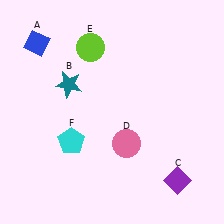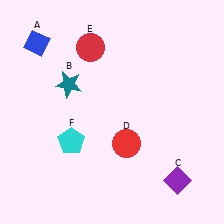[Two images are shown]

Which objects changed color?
D changed from pink to red. E changed from lime to red.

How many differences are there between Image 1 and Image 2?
There are 2 differences between the two images.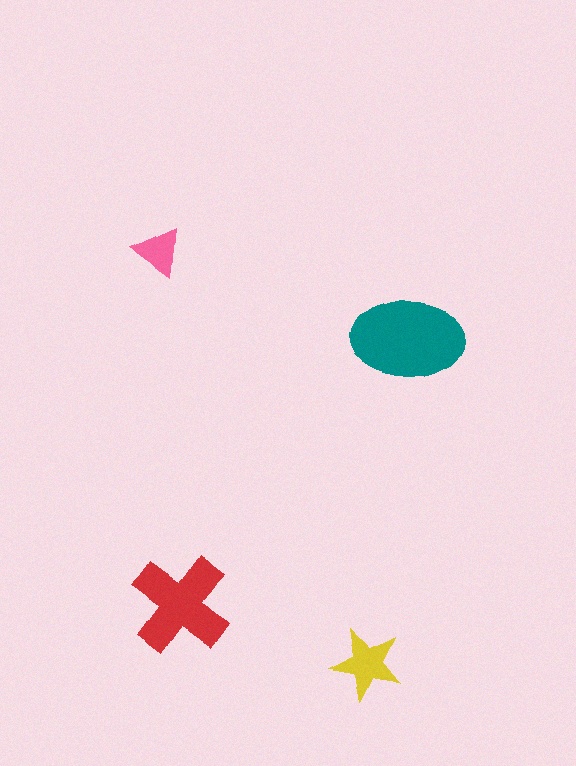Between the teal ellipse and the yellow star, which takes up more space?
The teal ellipse.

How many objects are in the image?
There are 4 objects in the image.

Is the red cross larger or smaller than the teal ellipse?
Smaller.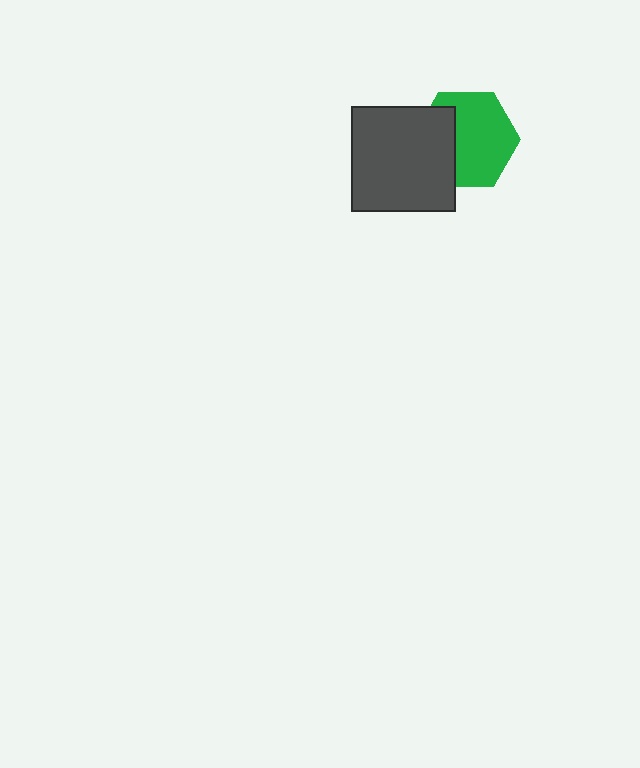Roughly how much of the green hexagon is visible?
Most of it is visible (roughly 66%).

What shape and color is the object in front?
The object in front is a dark gray square.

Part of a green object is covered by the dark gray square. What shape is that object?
It is a hexagon.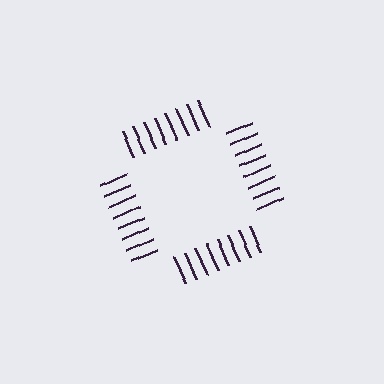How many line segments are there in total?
32 — 8 along each of the 4 edges.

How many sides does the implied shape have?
4 sides — the line-ends trace a square.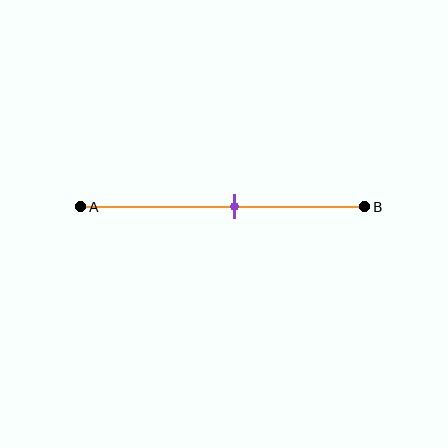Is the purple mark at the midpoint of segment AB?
No, the mark is at about 55% from A, not at the 50% midpoint.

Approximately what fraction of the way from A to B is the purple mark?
The purple mark is approximately 55% of the way from A to B.